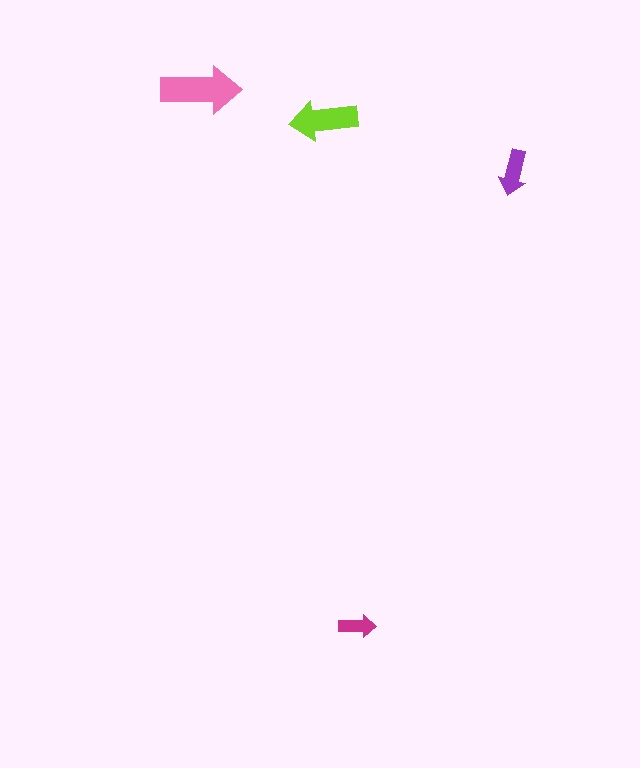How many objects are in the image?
There are 4 objects in the image.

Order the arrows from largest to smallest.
the pink one, the lime one, the purple one, the magenta one.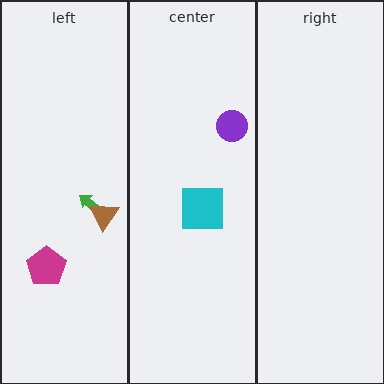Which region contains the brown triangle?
The left region.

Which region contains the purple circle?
The center region.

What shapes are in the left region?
The green arrow, the brown triangle, the magenta pentagon.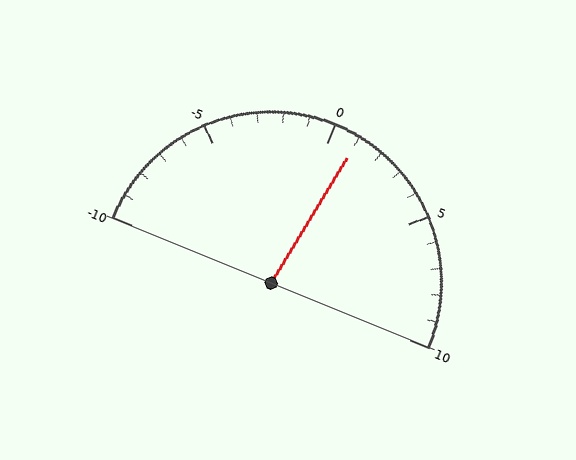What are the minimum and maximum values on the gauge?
The gauge ranges from -10 to 10.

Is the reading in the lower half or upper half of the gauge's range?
The reading is in the upper half of the range (-10 to 10).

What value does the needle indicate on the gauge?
The needle indicates approximately 1.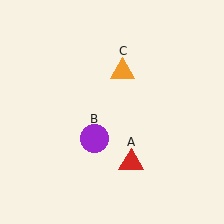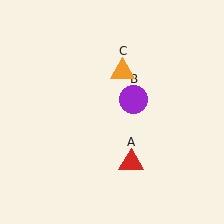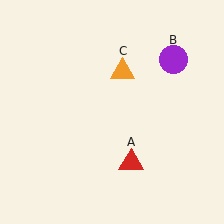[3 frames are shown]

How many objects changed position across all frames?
1 object changed position: purple circle (object B).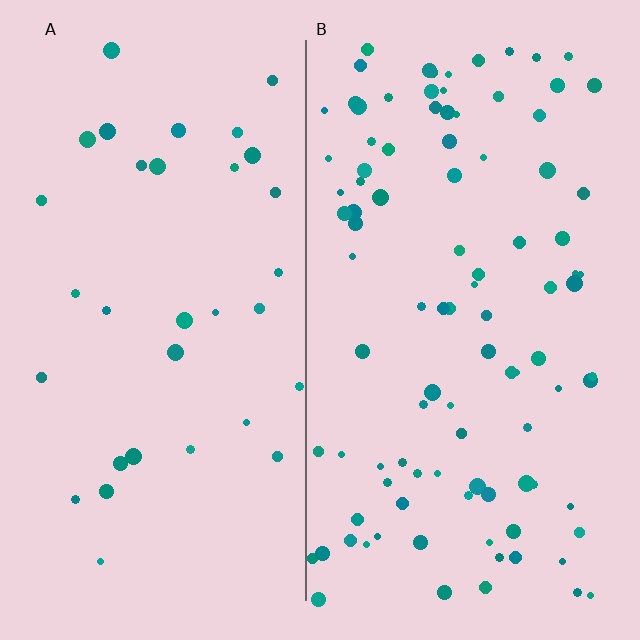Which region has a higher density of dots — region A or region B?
B (the right).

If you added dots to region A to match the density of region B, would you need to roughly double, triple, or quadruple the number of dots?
Approximately triple.